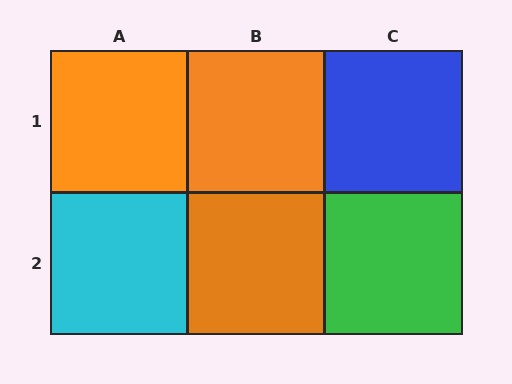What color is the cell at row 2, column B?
Orange.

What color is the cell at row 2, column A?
Cyan.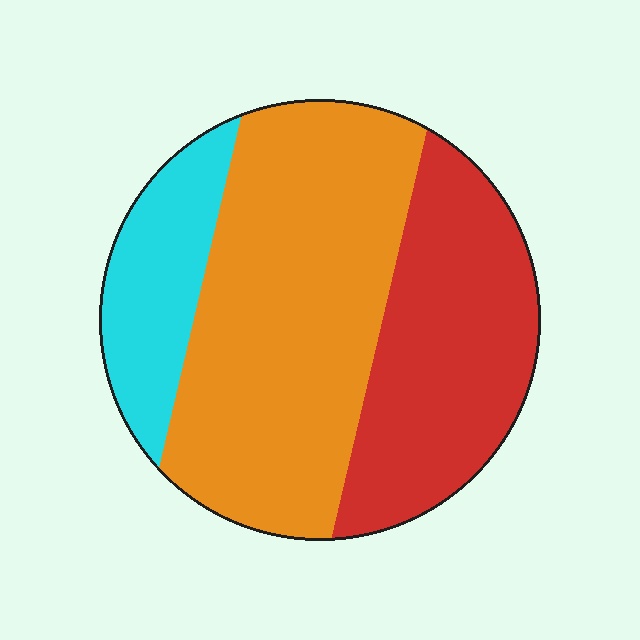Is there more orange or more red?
Orange.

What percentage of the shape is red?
Red takes up about one third (1/3) of the shape.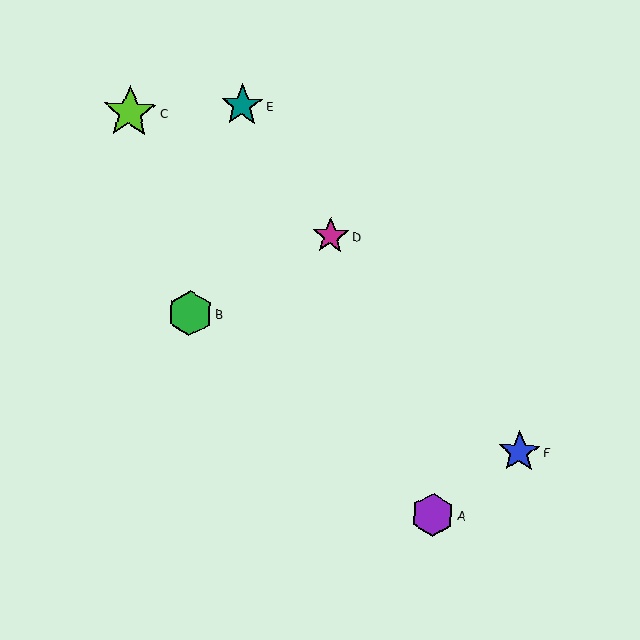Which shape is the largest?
The lime star (labeled C) is the largest.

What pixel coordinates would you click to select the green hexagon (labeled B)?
Click at (190, 313) to select the green hexagon B.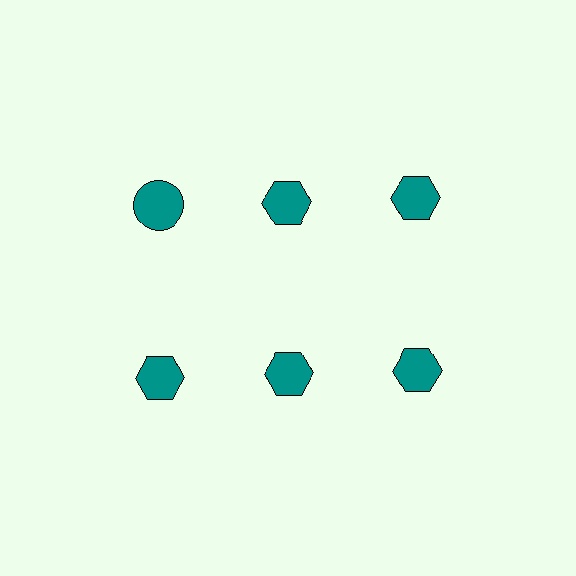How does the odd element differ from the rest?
It has a different shape: circle instead of hexagon.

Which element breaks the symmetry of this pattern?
The teal circle in the top row, leftmost column breaks the symmetry. All other shapes are teal hexagons.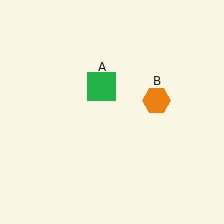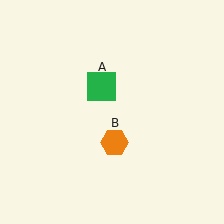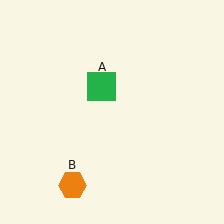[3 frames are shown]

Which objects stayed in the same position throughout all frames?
Green square (object A) remained stationary.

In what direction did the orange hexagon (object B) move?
The orange hexagon (object B) moved down and to the left.